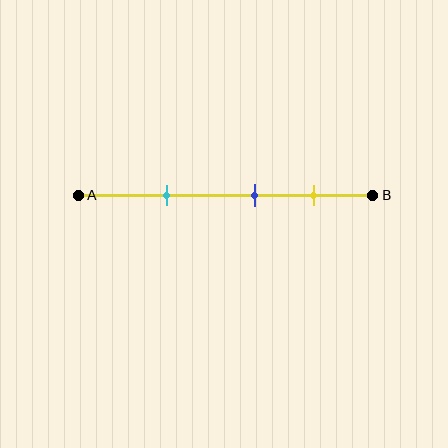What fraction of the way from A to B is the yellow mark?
The yellow mark is approximately 80% (0.8) of the way from A to B.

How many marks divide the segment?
There are 3 marks dividing the segment.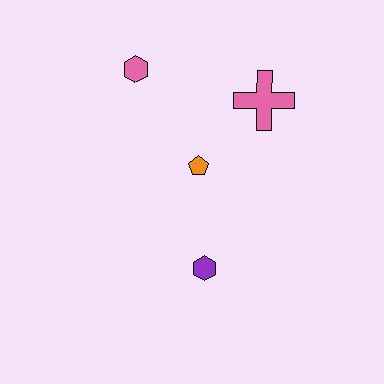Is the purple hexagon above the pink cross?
No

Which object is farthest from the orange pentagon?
The pink hexagon is farthest from the orange pentagon.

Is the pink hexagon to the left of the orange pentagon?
Yes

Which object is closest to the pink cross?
The orange pentagon is closest to the pink cross.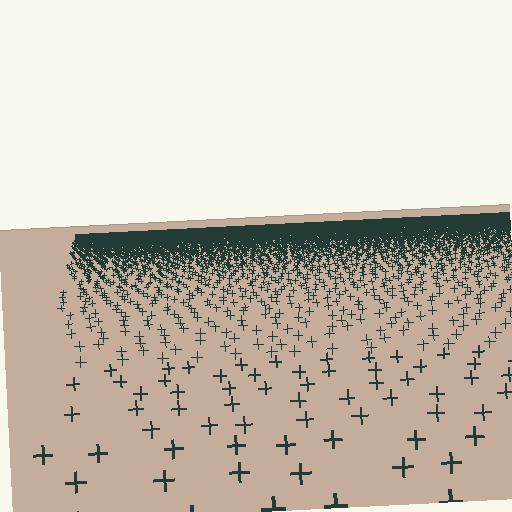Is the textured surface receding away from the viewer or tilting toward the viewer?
The surface is receding away from the viewer. Texture elements get smaller and denser toward the top.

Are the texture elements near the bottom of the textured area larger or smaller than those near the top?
Larger. Near the bottom, elements are closer to the viewer and appear at a bigger on-screen size.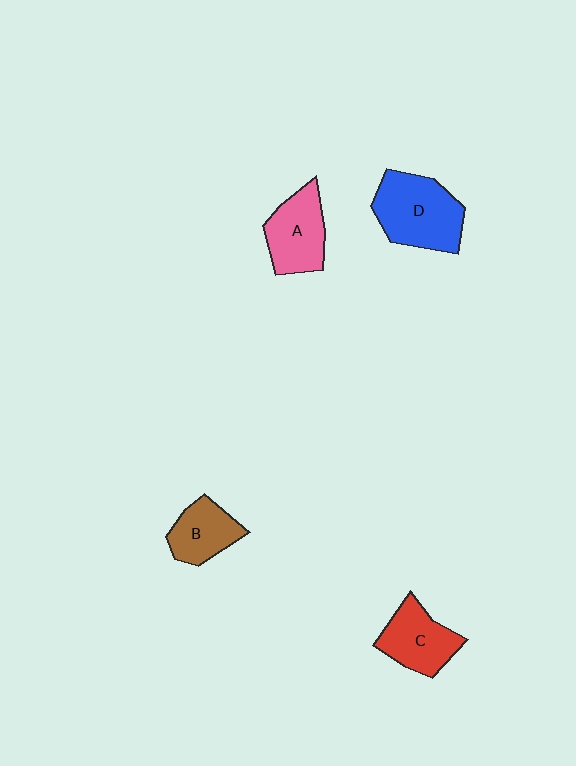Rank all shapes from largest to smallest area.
From largest to smallest: D (blue), A (pink), C (red), B (brown).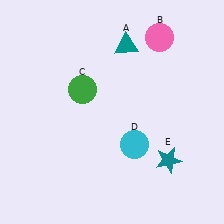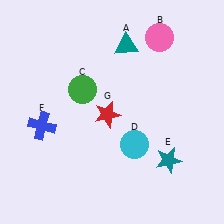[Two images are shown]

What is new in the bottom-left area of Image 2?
A blue cross (F) was added in the bottom-left area of Image 2.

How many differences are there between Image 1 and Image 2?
There are 2 differences between the two images.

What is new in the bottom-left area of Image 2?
A red star (G) was added in the bottom-left area of Image 2.